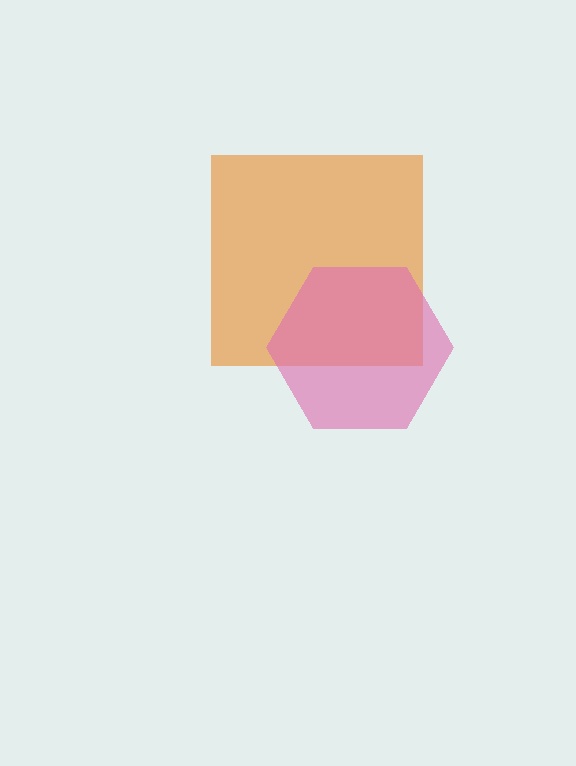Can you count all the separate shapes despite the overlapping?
Yes, there are 2 separate shapes.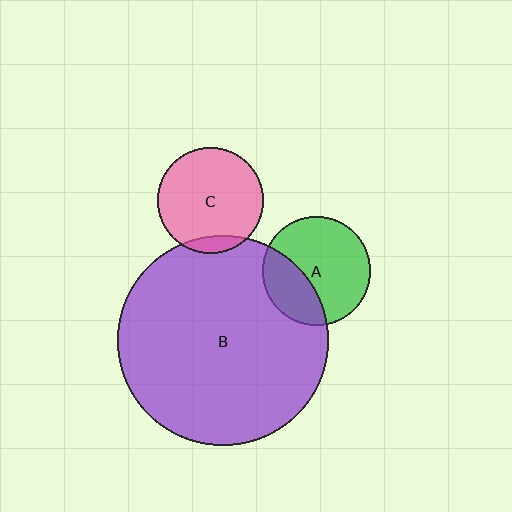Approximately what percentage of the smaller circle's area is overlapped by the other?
Approximately 10%.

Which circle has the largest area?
Circle B (purple).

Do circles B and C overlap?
Yes.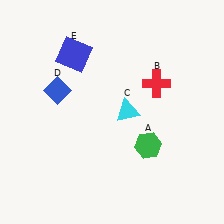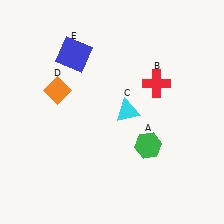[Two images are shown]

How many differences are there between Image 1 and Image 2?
There is 1 difference between the two images.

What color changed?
The diamond (D) changed from blue in Image 1 to orange in Image 2.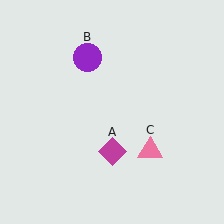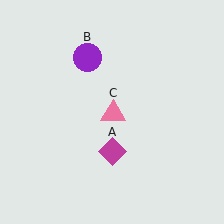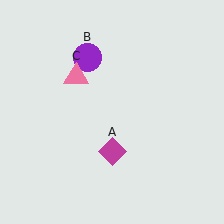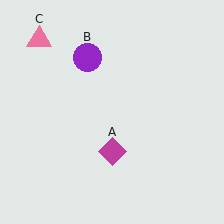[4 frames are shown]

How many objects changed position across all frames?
1 object changed position: pink triangle (object C).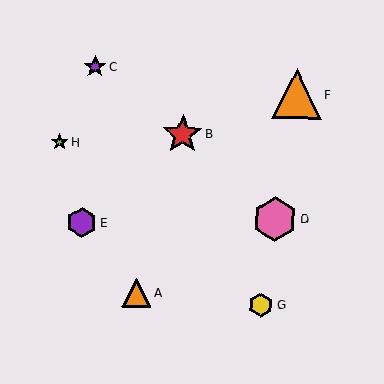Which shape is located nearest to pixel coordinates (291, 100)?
The orange triangle (labeled F) at (296, 94) is nearest to that location.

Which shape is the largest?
The orange triangle (labeled F) is the largest.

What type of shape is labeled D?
Shape D is a pink hexagon.